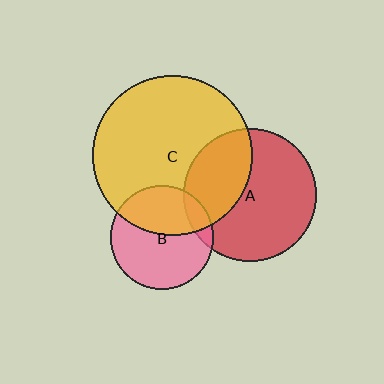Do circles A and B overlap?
Yes.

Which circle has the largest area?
Circle C (yellow).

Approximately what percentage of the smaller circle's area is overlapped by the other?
Approximately 10%.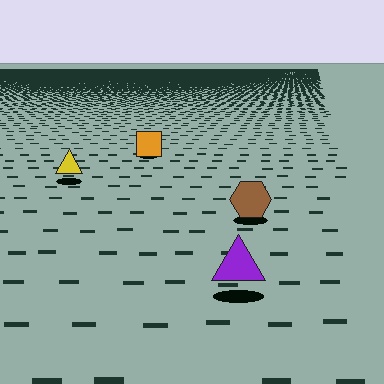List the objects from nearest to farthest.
From nearest to farthest: the purple triangle, the brown hexagon, the yellow triangle, the orange square.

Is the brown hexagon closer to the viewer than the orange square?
Yes. The brown hexagon is closer — you can tell from the texture gradient: the ground texture is coarser near it.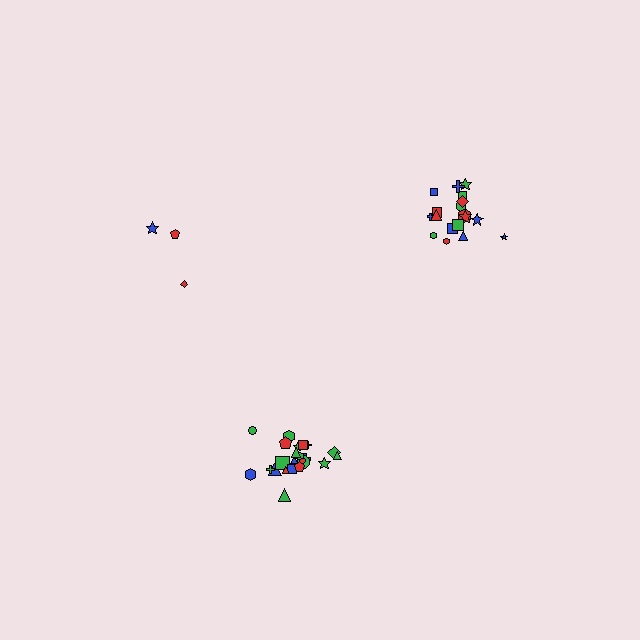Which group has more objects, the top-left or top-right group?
The top-right group.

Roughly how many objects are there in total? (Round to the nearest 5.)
Roughly 45 objects in total.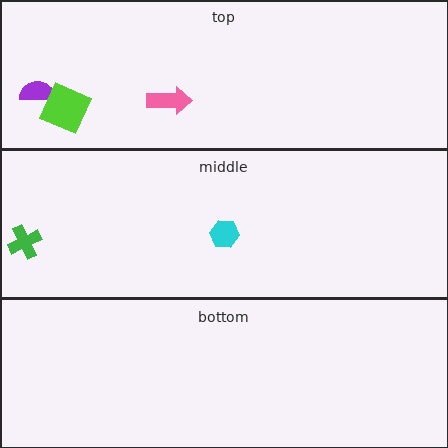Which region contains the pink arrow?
The top region.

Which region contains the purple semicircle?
The top region.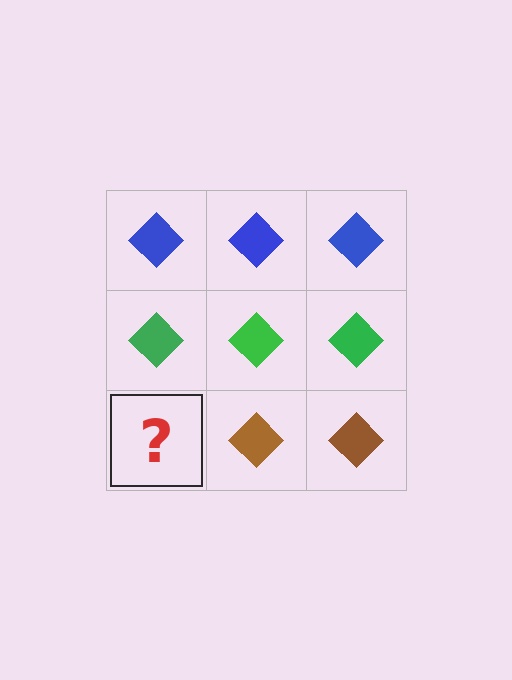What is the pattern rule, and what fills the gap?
The rule is that each row has a consistent color. The gap should be filled with a brown diamond.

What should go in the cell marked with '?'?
The missing cell should contain a brown diamond.